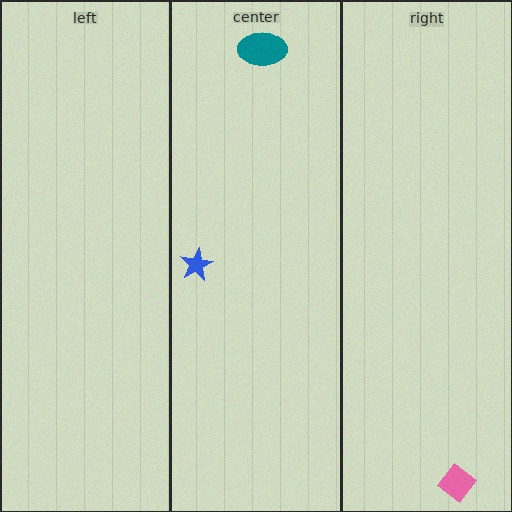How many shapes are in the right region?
1.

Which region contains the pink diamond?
The right region.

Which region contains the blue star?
The center region.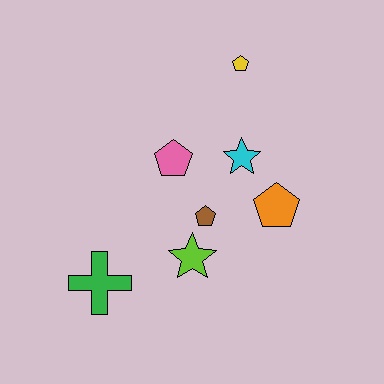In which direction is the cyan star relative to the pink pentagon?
The cyan star is to the right of the pink pentagon.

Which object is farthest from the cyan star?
The green cross is farthest from the cyan star.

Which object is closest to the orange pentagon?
The cyan star is closest to the orange pentagon.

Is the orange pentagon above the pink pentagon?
No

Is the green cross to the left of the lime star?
Yes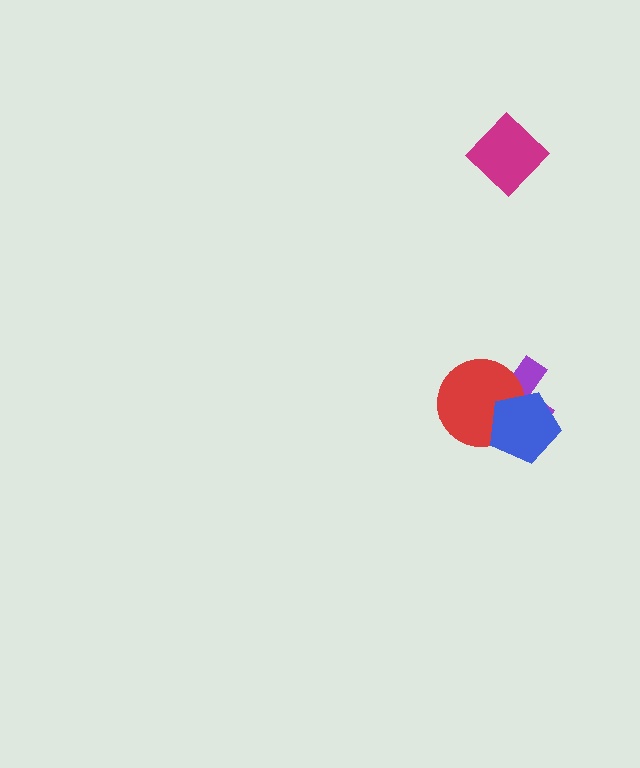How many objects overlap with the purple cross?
2 objects overlap with the purple cross.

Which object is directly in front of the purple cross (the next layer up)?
The red circle is directly in front of the purple cross.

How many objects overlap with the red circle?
2 objects overlap with the red circle.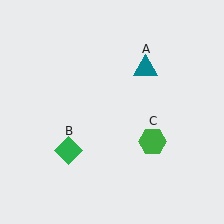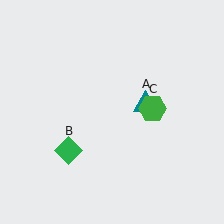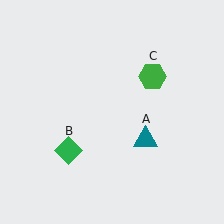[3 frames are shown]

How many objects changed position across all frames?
2 objects changed position: teal triangle (object A), green hexagon (object C).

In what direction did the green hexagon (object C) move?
The green hexagon (object C) moved up.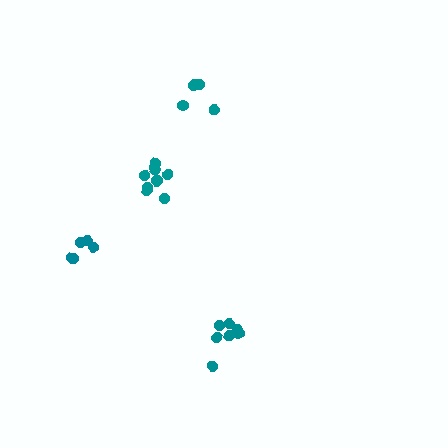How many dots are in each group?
Group 1: 5 dots, Group 2: 10 dots, Group 3: 8 dots, Group 4: 5 dots (28 total).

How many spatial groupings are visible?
There are 4 spatial groupings.